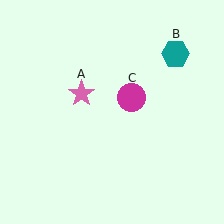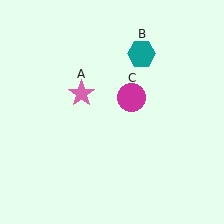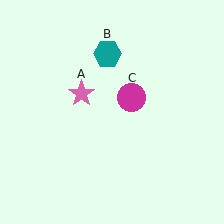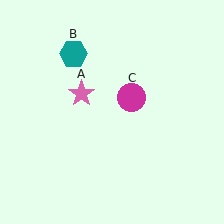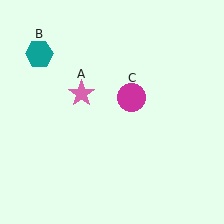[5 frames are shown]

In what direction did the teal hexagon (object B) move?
The teal hexagon (object B) moved left.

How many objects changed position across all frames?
1 object changed position: teal hexagon (object B).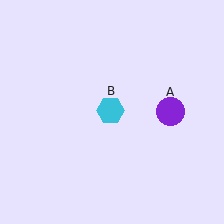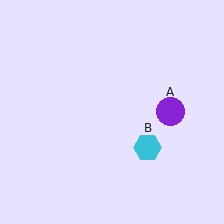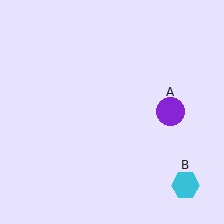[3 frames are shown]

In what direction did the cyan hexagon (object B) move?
The cyan hexagon (object B) moved down and to the right.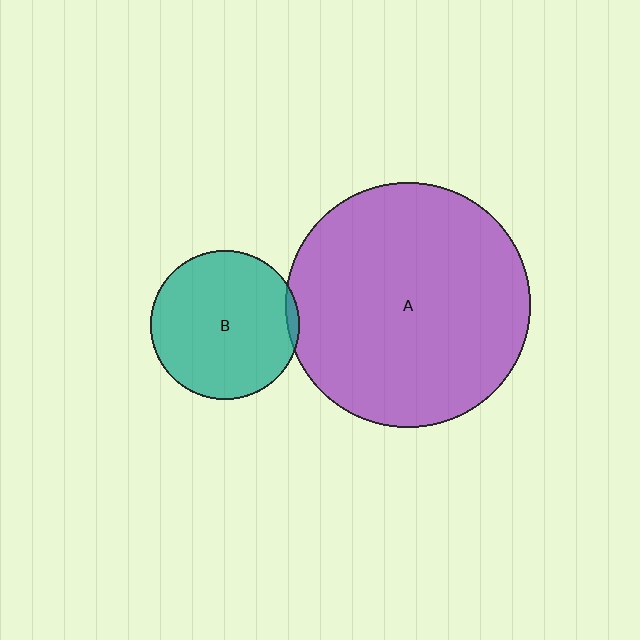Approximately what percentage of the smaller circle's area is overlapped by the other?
Approximately 5%.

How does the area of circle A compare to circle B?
Approximately 2.7 times.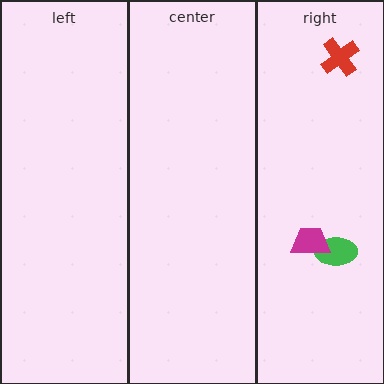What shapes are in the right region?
The green ellipse, the red cross, the magenta trapezoid.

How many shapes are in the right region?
3.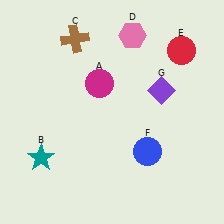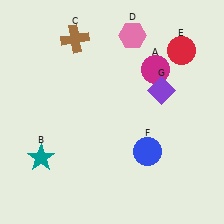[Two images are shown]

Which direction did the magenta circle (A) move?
The magenta circle (A) moved right.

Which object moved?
The magenta circle (A) moved right.